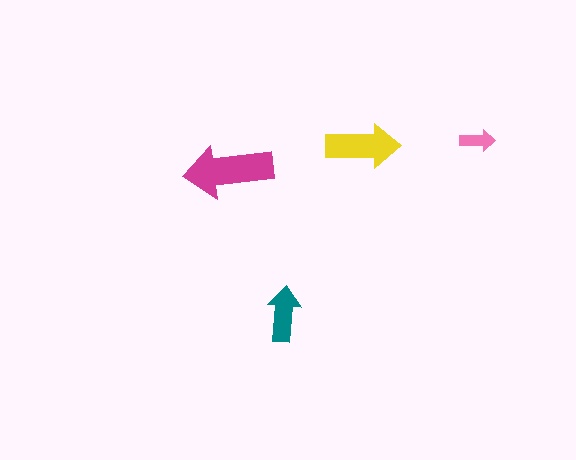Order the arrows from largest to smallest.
the magenta one, the yellow one, the teal one, the pink one.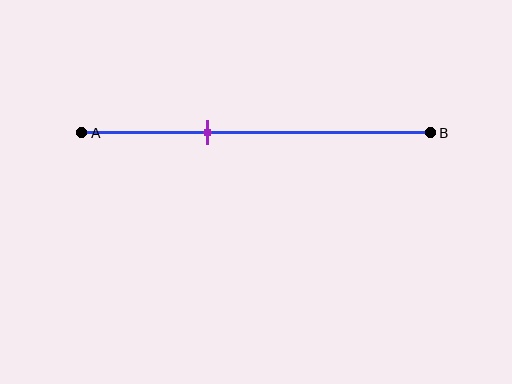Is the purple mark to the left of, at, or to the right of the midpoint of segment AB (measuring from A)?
The purple mark is to the left of the midpoint of segment AB.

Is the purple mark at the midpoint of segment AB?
No, the mark is at about 35% from A, not at the 50% midpoint.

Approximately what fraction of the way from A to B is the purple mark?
The purple mark is approximately 35% of the way from A to B.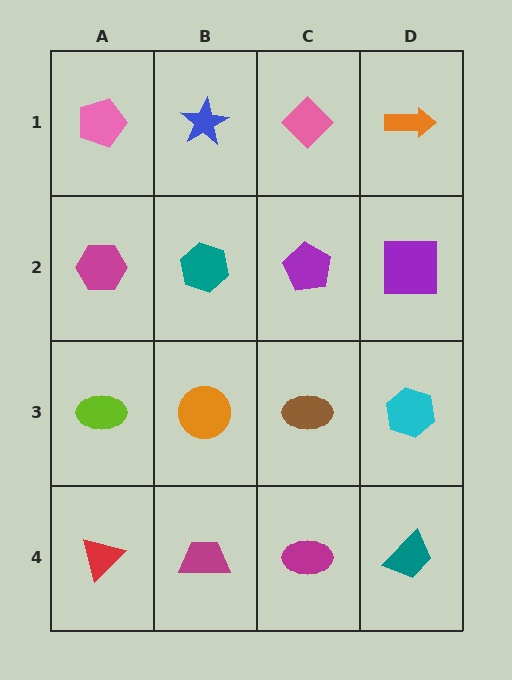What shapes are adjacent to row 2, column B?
A blue star (row 1, column B), an orange circle (row 3, column B), a magenta hexagon (row 2, column A), a purple pentagon (row 2, column C).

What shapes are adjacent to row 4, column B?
An orange circle (row 3, column B), a red triangle (row 4, column A), a magenta ellipse (row 4, column C).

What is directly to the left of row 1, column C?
A blue star.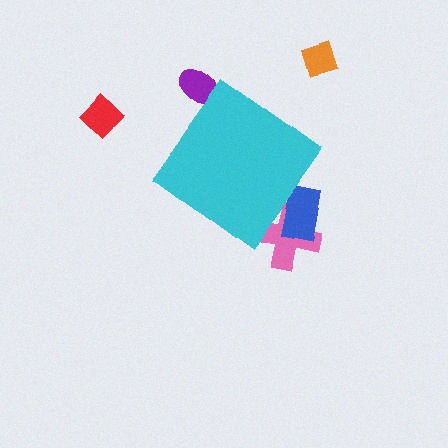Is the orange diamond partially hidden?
No, the orange diamond is fully visible.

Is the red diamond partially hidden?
No, the red diamond is fully visible.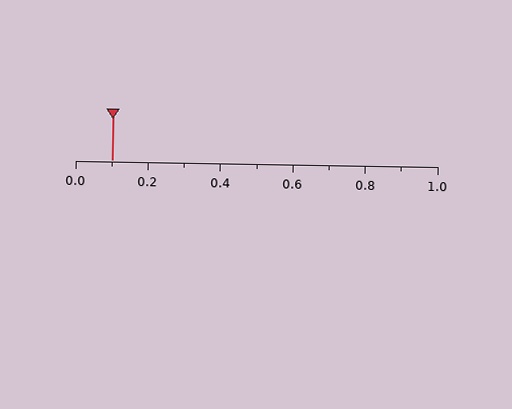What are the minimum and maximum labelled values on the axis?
The axis runs from 0.0 to 1.0.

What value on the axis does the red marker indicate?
The marker indicates approximately 0.1.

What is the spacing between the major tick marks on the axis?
The major ticks are spaced 0.2 apart.